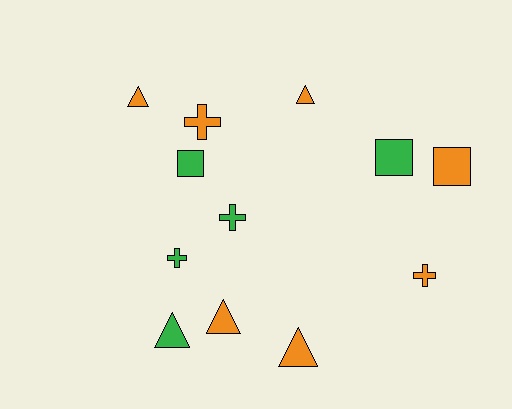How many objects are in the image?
There are 12 objects.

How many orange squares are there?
There is 1 orange square.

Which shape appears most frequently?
Triangle, with 5 objects.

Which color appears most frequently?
Orange, with 7 objects.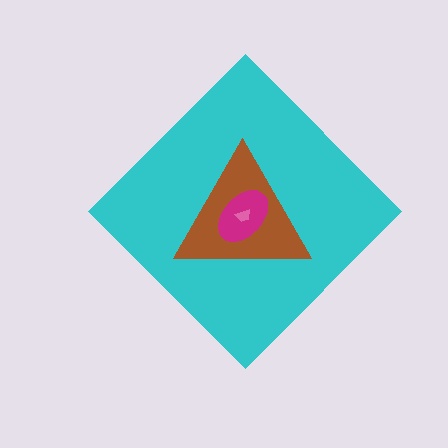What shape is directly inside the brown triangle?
The magenta ellipse.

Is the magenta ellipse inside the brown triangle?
Yes.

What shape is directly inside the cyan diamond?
The brown triangle.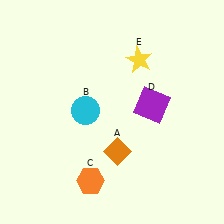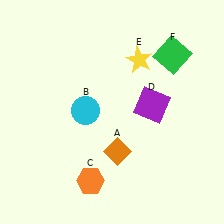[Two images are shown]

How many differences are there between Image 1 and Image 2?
There is 1 difference between the two images.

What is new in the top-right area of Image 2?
A green square (F) was added in the top-right area of Image 2.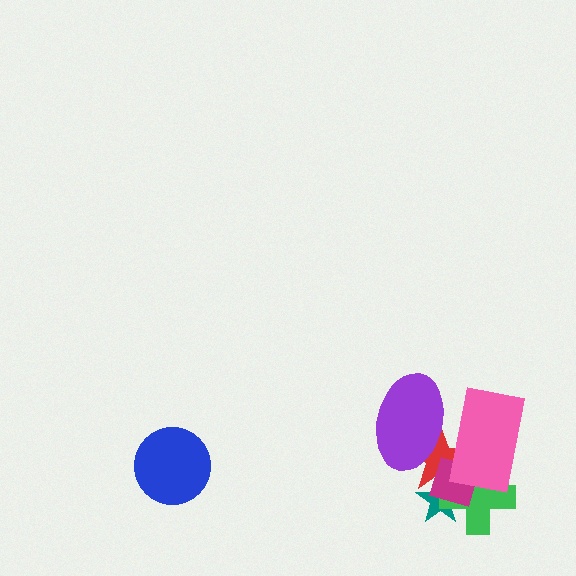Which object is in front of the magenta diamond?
The pink rectangle is in front of the magenta diamond.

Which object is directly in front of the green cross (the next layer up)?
The magenta diamond is directly in front of the green cross.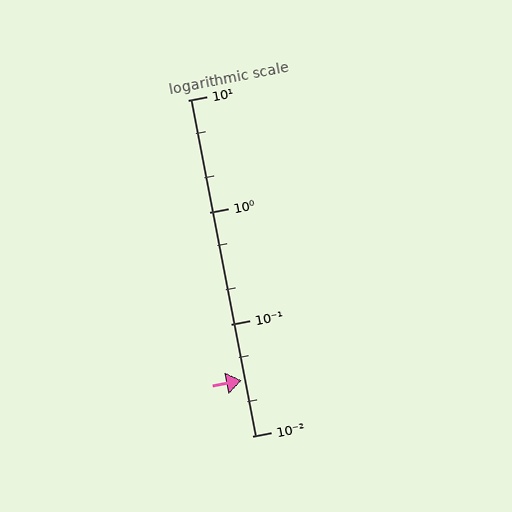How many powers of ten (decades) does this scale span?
The scale spans 3 decades, from 0.01 to 10.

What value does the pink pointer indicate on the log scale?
The pointer indicates approximately 0.031.